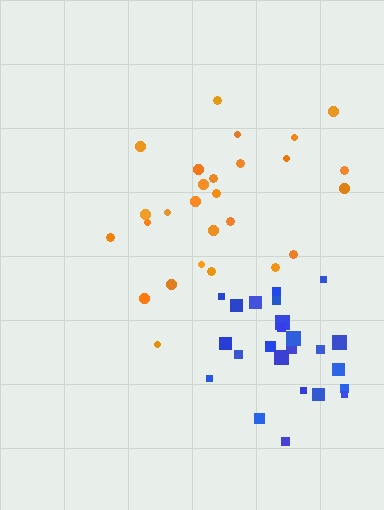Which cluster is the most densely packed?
Blue.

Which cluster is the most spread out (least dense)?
Orange.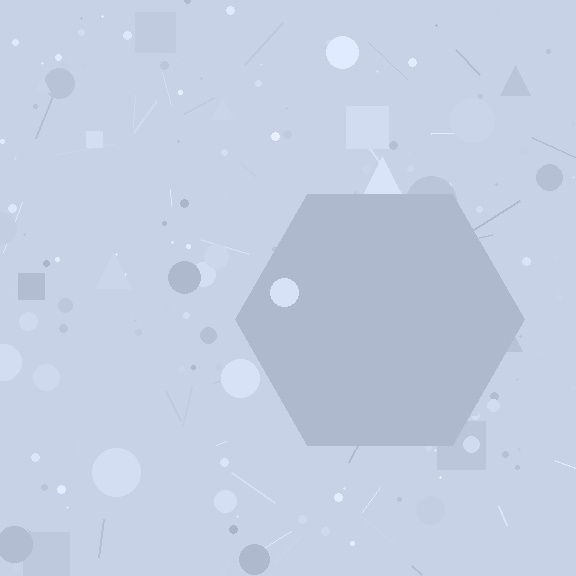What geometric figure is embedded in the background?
A hexagon is embedded in the background.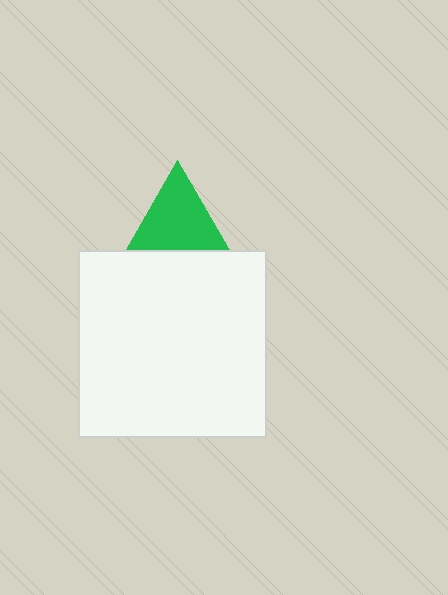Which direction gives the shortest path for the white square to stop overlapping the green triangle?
Moving down gives the shortest separation.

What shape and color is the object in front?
The object in front is a white square.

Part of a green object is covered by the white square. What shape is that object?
It is a triangle.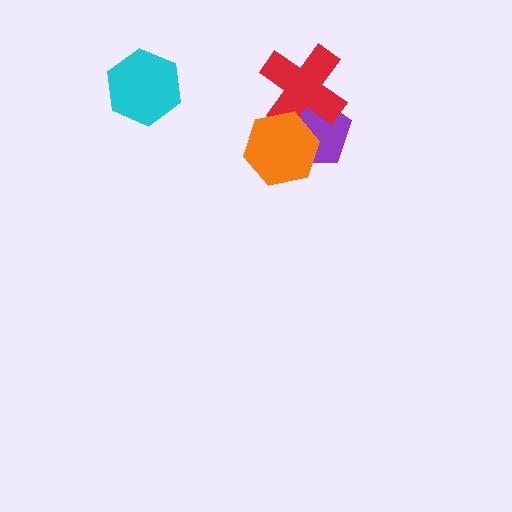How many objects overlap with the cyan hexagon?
0 objects overlap with the cyan hexagon.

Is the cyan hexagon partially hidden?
No, no other shape covers it.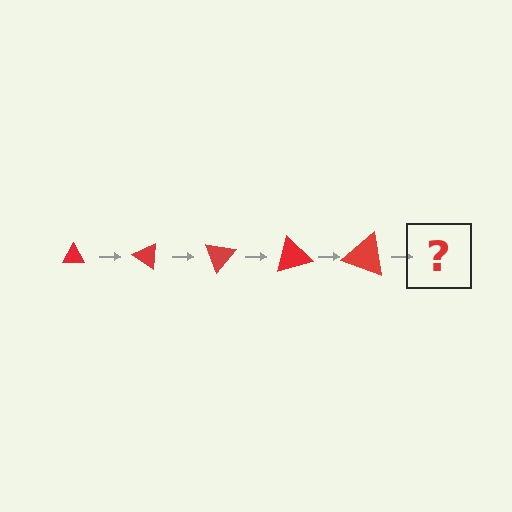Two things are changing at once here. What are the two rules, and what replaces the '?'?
The two rules are that the triangle grows larger each step and it rotates 35 degrees each step. The '?' should be a triangle, larger than the previous one and rotated 175 degrees from the start.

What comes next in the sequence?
The next element should be a triangle, larger than the previous one and rotated 175 degrees from the start.